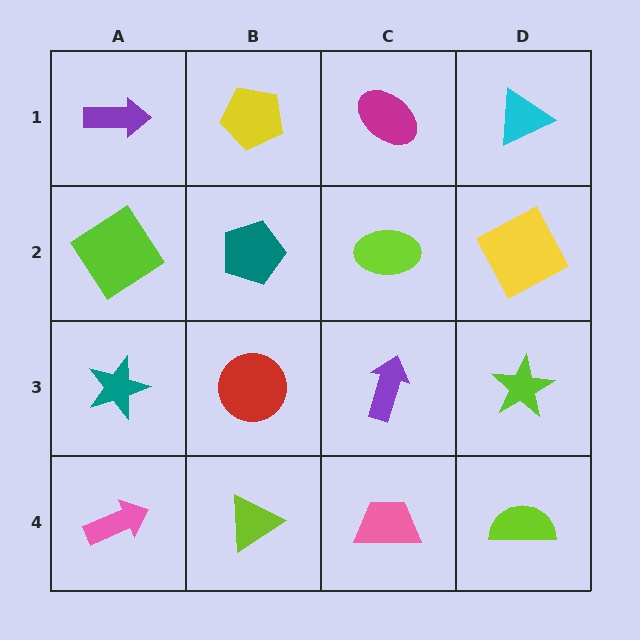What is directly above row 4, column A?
A teal star.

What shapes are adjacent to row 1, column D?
A yellow square (row 2, column D), a magenta ellipse (row 1, column C).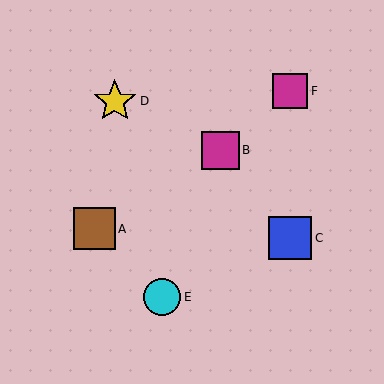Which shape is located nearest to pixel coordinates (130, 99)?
The yellow star (labeled D) at (115, 101) is nearest to that location.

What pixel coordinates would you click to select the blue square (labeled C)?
Click at (290, 238) to select the blue square C.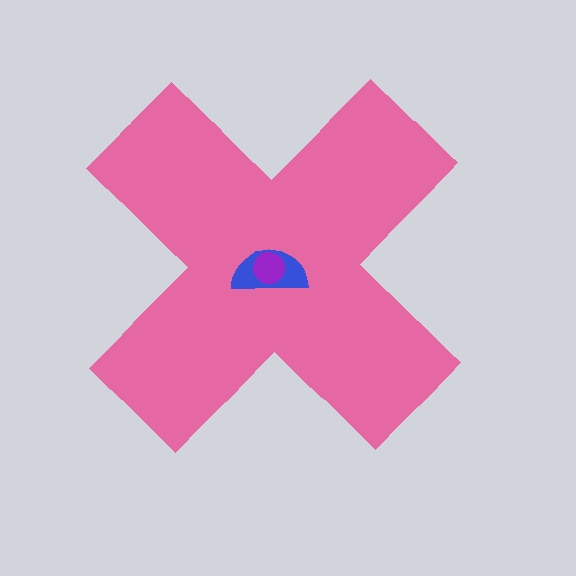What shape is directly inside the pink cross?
The blue semicircle.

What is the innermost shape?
The purple circle.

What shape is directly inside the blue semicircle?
The purple circle.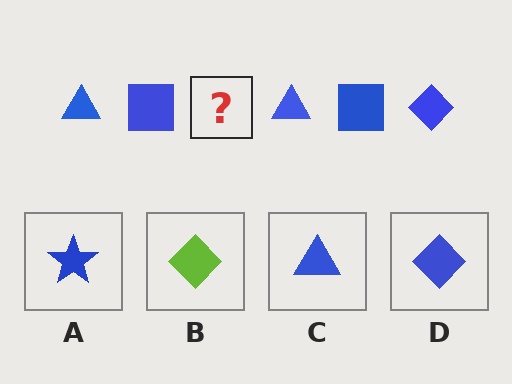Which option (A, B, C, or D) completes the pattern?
D.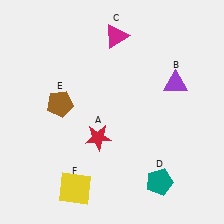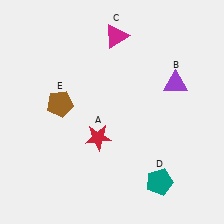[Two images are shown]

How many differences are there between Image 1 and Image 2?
There is 1 difference between the two images.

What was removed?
The yellow square (F) was removed in Image 2.